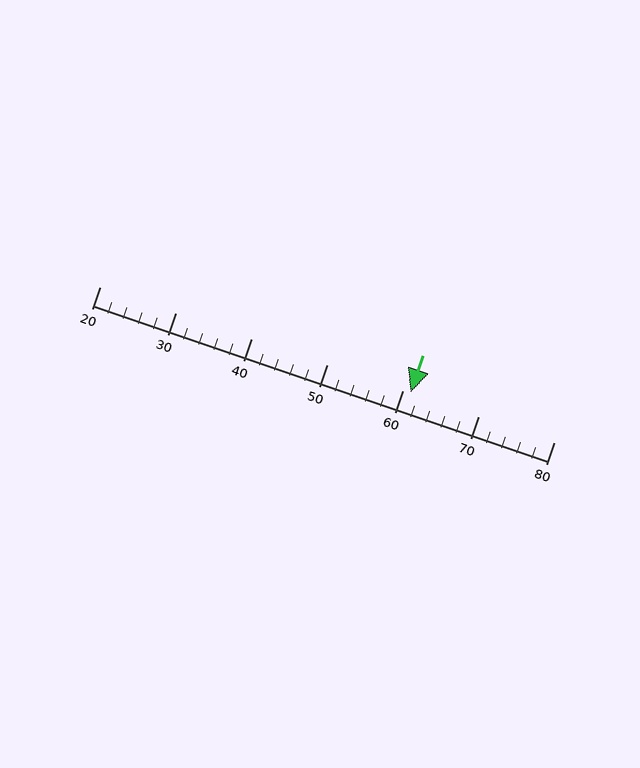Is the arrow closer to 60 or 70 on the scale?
The arrow is closer to 60.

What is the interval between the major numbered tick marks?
The major tick marks are spaced 10 units apart.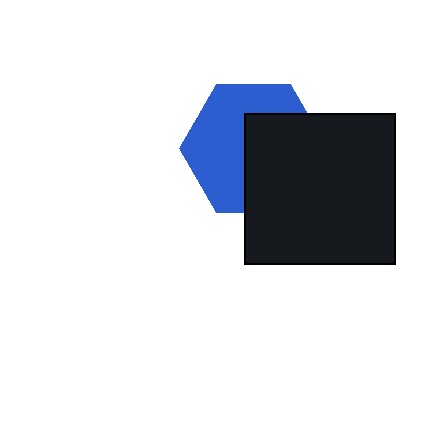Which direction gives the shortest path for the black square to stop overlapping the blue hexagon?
Moving right gives the shortest separation.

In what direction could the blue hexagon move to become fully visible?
The blue hexagon could move left. That would shift it out from behind the black square entirely.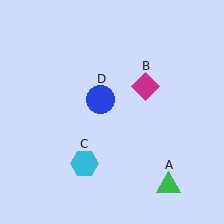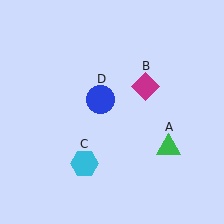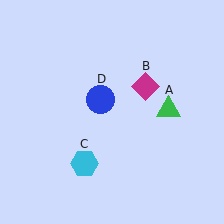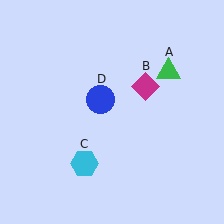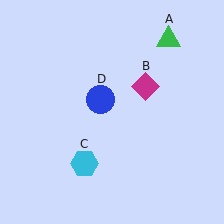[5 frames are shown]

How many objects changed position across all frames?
1 object changed position: green triangle (object A).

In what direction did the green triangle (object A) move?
The green triangle (object A) moved up.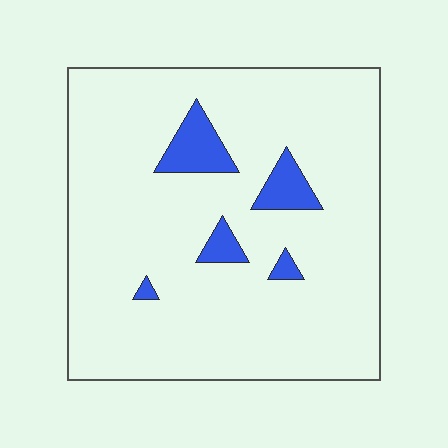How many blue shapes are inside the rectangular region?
5.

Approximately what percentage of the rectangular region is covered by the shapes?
Approximately 10%.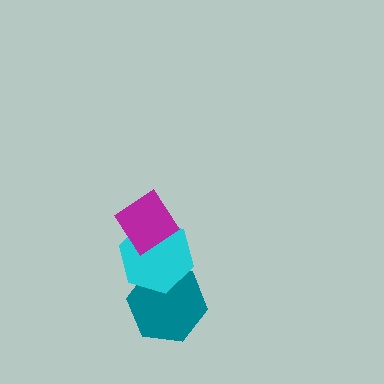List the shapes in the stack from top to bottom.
From top to bottom: the magenta diamond, the cyan hexagon, the teal hexagon.